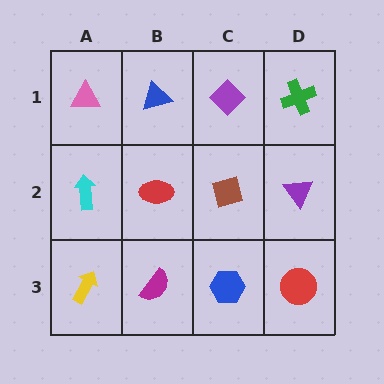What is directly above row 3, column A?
A cyan arrow.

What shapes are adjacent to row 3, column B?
A red ellipse (row 2, column B), a yellow arrow (row 3, column A), a blue hexagon (row 3, column C).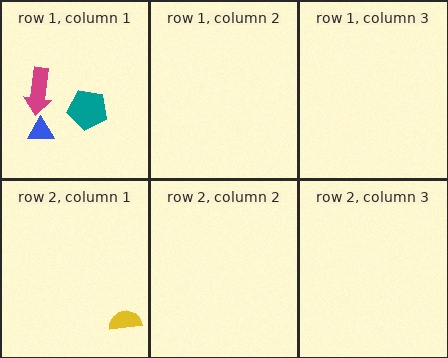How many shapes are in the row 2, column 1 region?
1.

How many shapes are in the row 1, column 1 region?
3.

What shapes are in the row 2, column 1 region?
The yellow semicircle.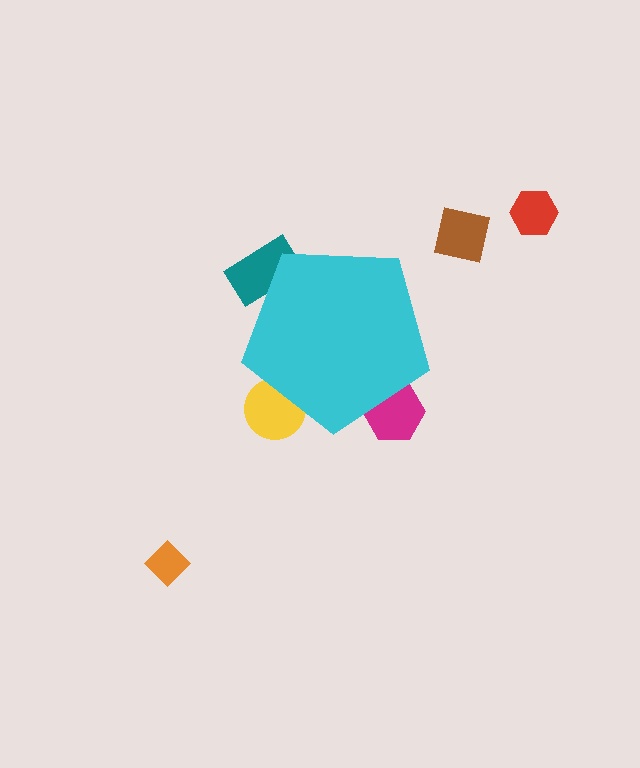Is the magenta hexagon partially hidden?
Yes, the magenta hexagon is partially hidden behind the cyan pentagon.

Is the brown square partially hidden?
No, the brown square is fully visible.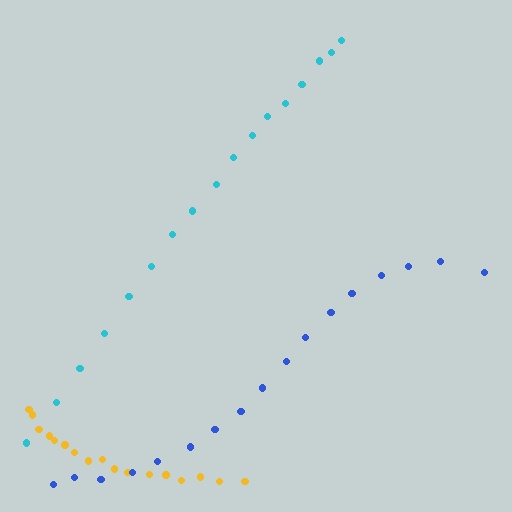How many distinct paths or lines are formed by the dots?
There are 3 distinct paths.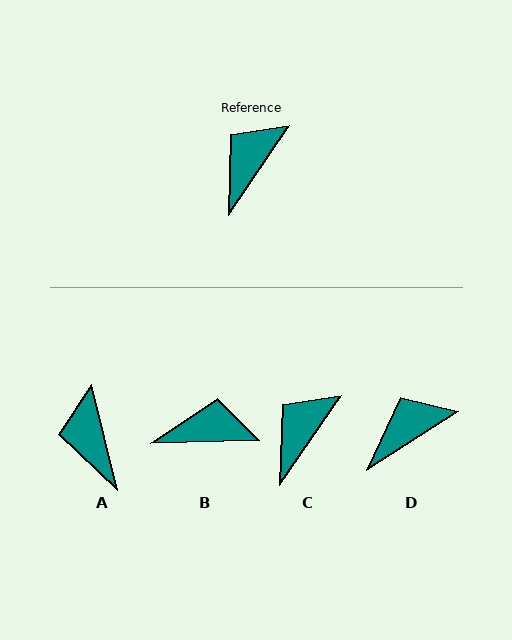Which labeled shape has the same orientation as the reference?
C.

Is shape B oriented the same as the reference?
No, it is off by about 54 degrees.